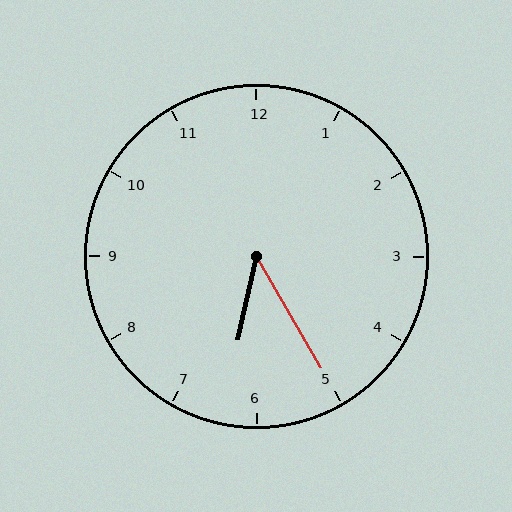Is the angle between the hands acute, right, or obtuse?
It is acute.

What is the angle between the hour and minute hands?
Approximately 42 degrees.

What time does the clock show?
6:25.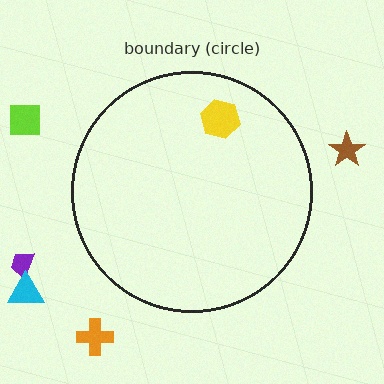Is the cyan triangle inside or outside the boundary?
Outside.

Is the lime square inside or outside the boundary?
Outside.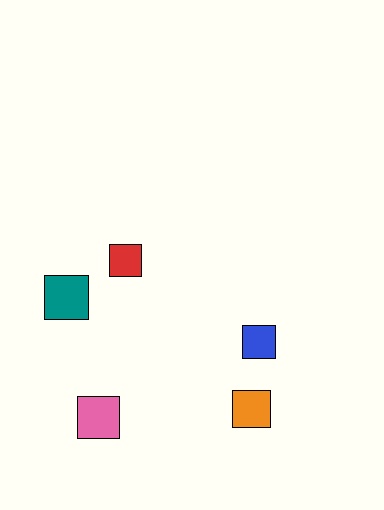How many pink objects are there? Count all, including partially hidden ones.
There is 1 pink object.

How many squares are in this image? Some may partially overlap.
There are 5 squares.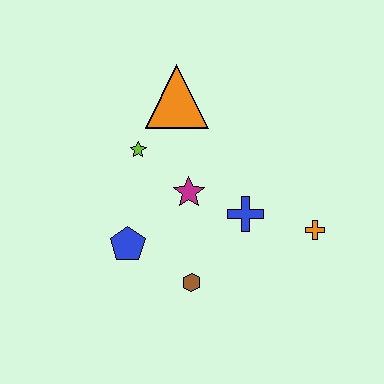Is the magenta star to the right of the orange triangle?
Yes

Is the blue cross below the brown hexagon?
No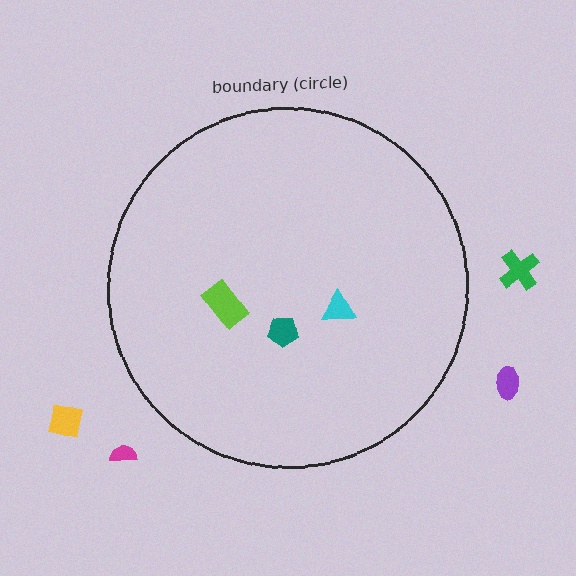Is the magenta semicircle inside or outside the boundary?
Outside.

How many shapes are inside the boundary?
3 inside, 4 outside.